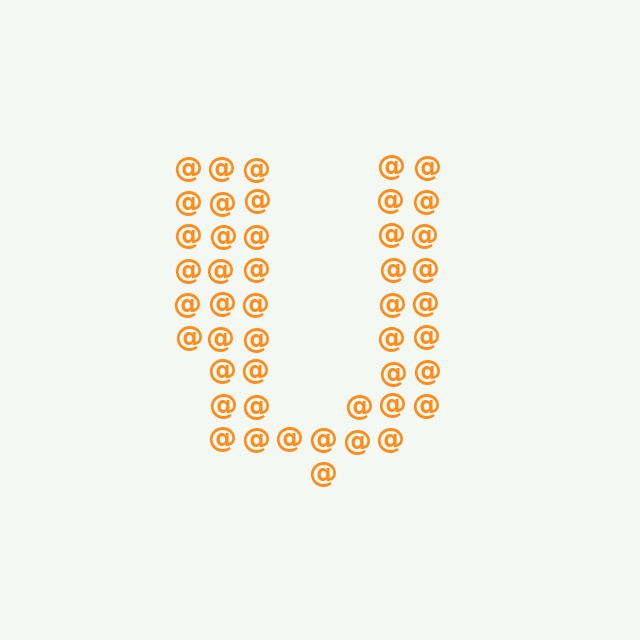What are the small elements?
The small elements are at signs.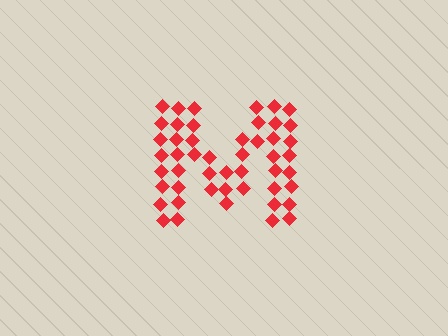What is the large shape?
The large shape is the letter M.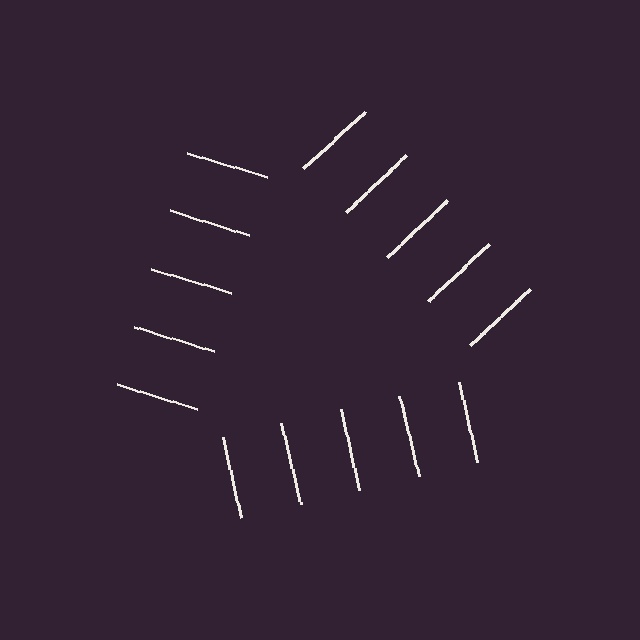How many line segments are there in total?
15 — 5 along each of the 3 edges.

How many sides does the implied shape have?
3 sides — the line-ends trace a triangle.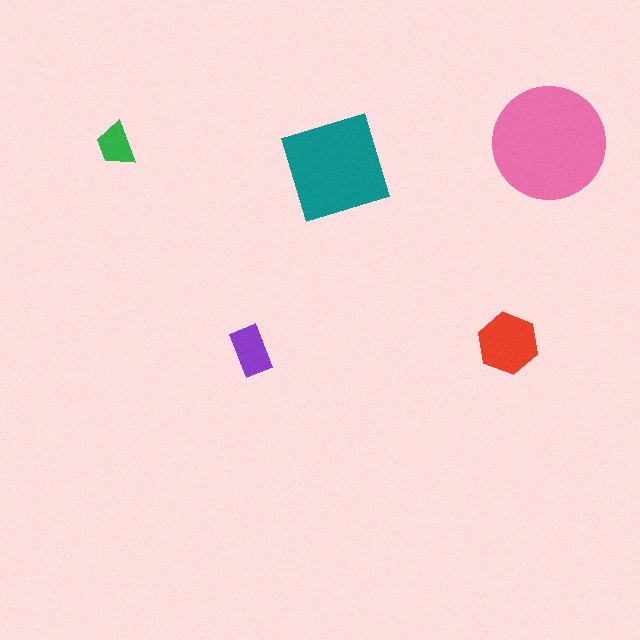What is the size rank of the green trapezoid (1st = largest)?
5th.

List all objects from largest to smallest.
The pink circle, the teal square, the red hexagon, the purple rectangle, the green trapezoid.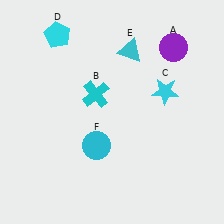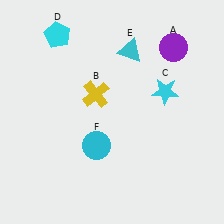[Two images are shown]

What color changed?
The cross (B) changed from cyan in Image 1 to yellow in Image 2.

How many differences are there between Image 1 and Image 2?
There is 1 difference between the two images.